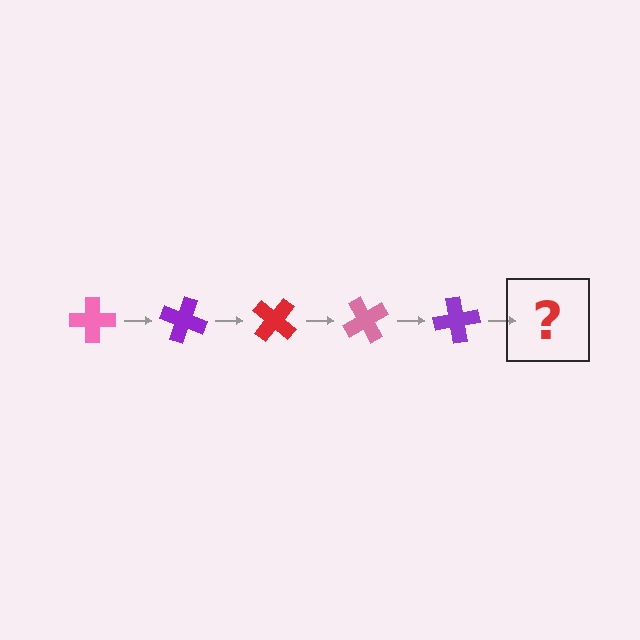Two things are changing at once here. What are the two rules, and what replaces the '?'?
The two rules are that it rotates 20 degrees each step and the color cycles through pink, purple, and red. The '?' should be a red cross, rotated 100 degrees from the start.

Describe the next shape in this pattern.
It should be a red cross, rotated 100 degrees from the start.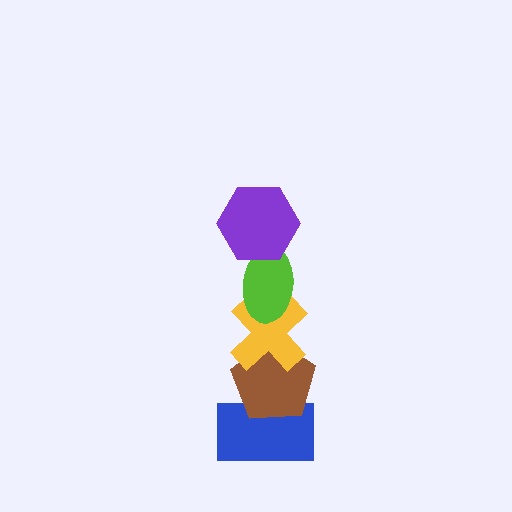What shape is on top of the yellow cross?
The lime ellipse is on top of the yellow cross.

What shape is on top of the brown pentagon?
The yellow cross is on top of the brown pentagon.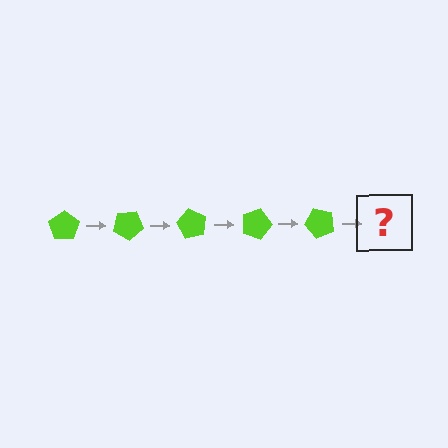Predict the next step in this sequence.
The next step is a lime pentagon rotated 150 degrees.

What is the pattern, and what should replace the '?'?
The pattern is that the pentagon rotates 30 degrees each step. The '?' should be a lime pentagon rotated 150 degrees.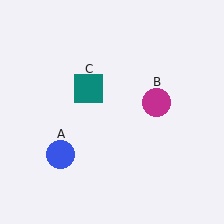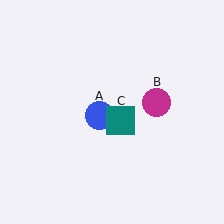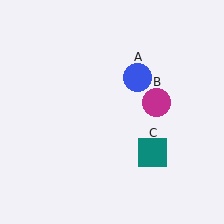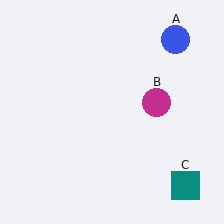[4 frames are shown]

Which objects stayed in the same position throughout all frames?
Magenta circle (object B) remained stationary.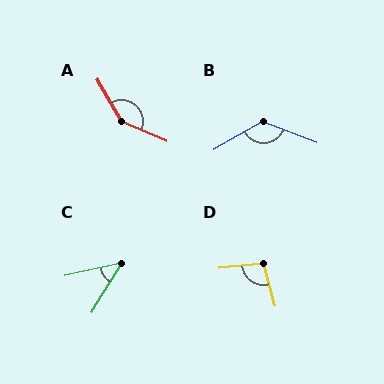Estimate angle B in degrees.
Approximately 129 degrees.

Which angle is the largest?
A, at approximately 143 degrees.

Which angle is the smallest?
C, at approximately 46 degrees.